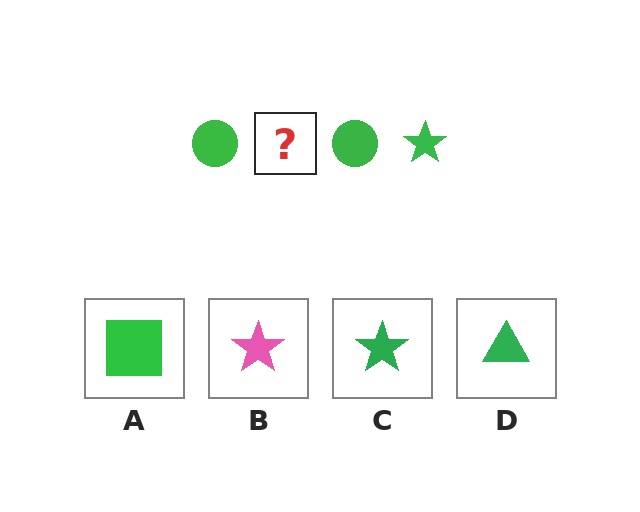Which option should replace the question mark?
Option C.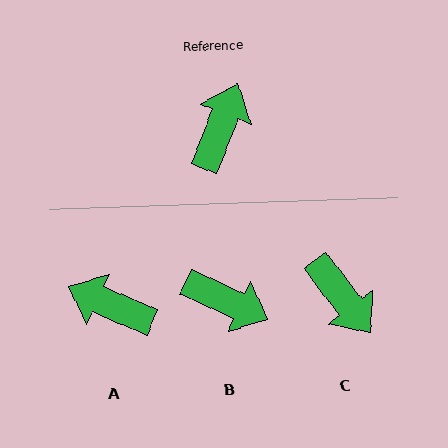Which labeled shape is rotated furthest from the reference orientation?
C, about 121 degrees away.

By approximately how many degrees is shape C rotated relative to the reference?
Approximately 121 degrees clockwise.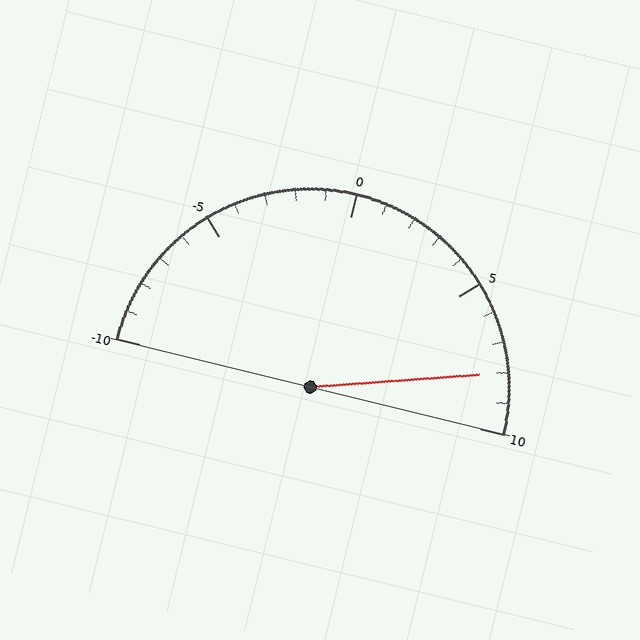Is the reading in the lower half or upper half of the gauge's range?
The reading is in the upper half of the range (-10 to 10).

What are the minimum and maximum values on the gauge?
The gauge ranges from -10 to 10.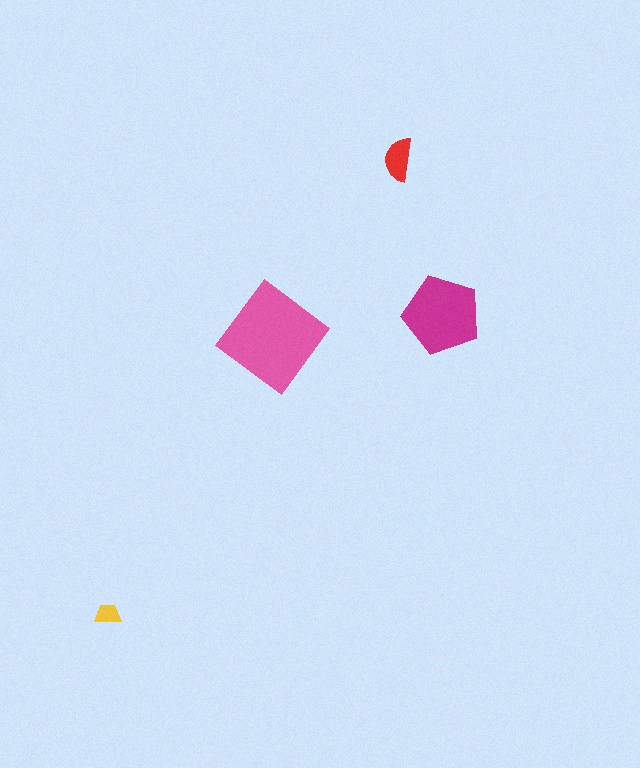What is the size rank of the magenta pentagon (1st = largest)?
2nd.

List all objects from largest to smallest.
The pink diamond, the magenta pentagon, the red semicircle, the yellow trapezoid.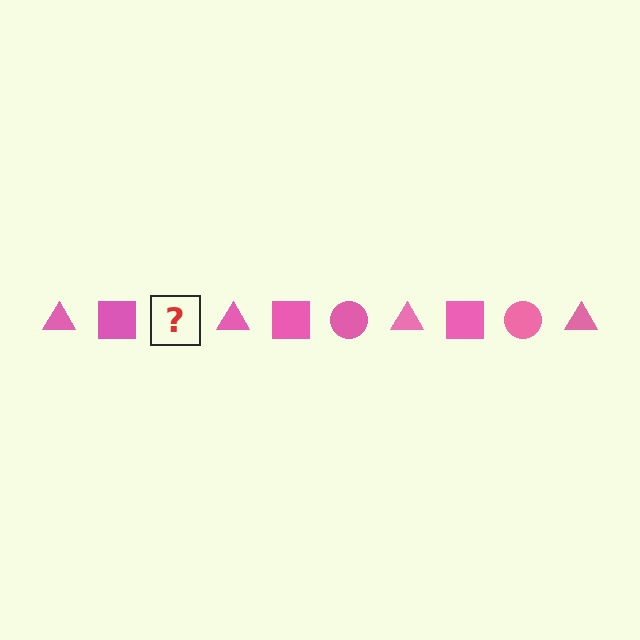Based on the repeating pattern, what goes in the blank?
The blank should be a pink circle.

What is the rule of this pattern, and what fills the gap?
The rule is that the pattern cycles through triangle, square, circle shapes in pink. The gap should be filled with a pink circle.